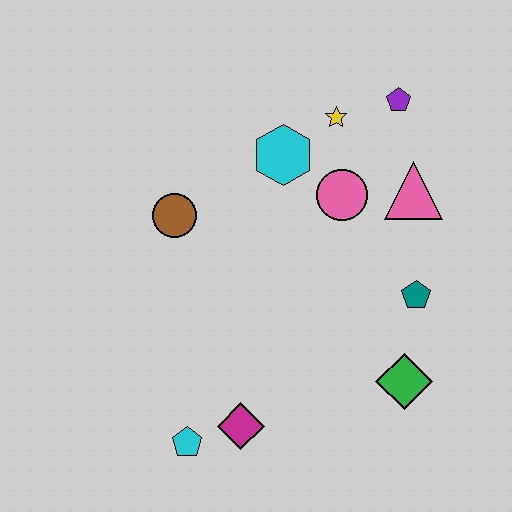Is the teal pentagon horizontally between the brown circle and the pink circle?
No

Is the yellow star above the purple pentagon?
No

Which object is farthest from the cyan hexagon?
The cyan pentagon is farthest from the cyan hexagon.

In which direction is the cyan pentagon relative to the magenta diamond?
The cyan pentagon is to the left of the magenta diamond.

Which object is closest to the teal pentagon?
The green diamond is closest to the teal pentagon.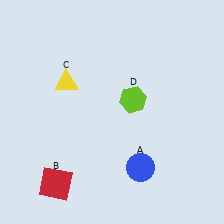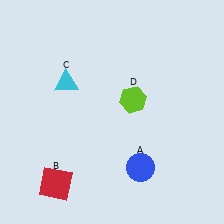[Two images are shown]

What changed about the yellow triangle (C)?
In Image 1, C is yellow. In Image 2, it changed to cyan.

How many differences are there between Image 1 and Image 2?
There is 1 difference between the two images.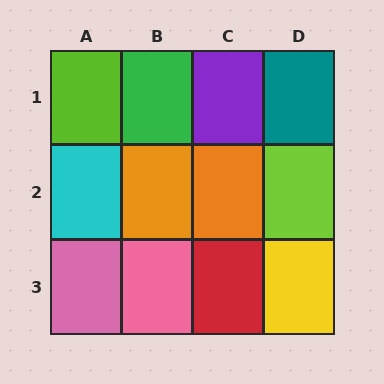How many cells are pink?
2 cells are pink.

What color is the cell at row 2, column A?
Cyan.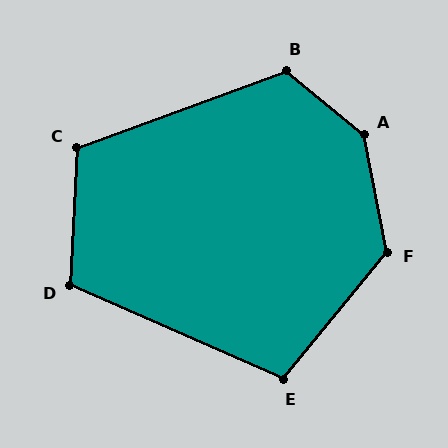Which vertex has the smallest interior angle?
E, at approximately 106 degrees.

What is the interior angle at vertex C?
Approximately 113 degrees (obtuse).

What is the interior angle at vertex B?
Approximately 120 degrees (obtuse).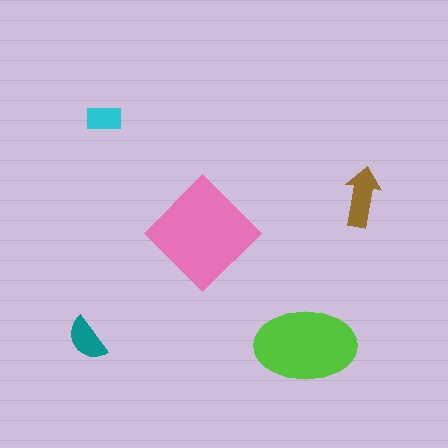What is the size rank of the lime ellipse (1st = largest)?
2nd.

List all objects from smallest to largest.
The cyan rectangle, the teal semicircle, the brown arrow, the lime ellipse, the pink diamond.